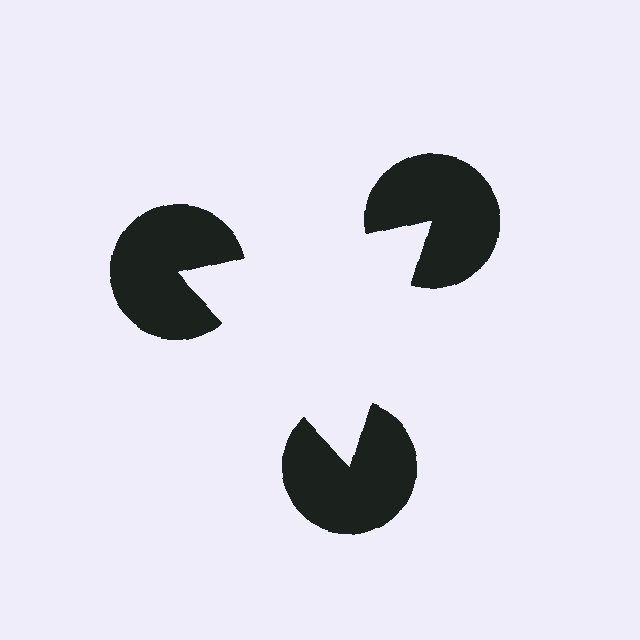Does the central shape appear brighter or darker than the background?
It typically appears slightly brighter than the background, even though no actual brightness change is drawn.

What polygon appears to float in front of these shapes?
An illusory triangle — its edges are inferred from the aligned wedge cuts in the pac-man discs, not physically drawn.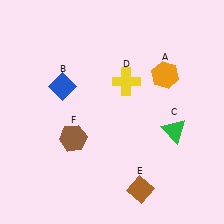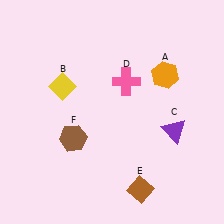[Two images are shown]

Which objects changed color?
B changed from blue to yellow. C changed from green to purple. D changed from yellow to pink.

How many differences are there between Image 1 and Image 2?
There are 3 differences between the two images.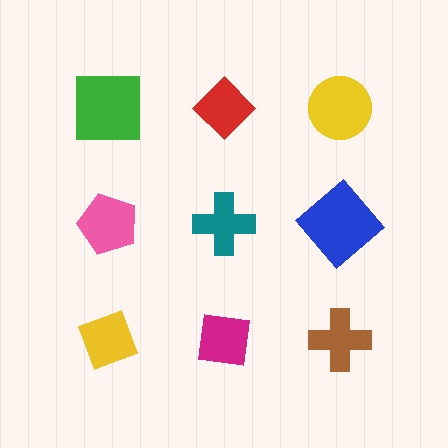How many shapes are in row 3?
3 shapes.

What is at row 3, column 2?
A magenta square.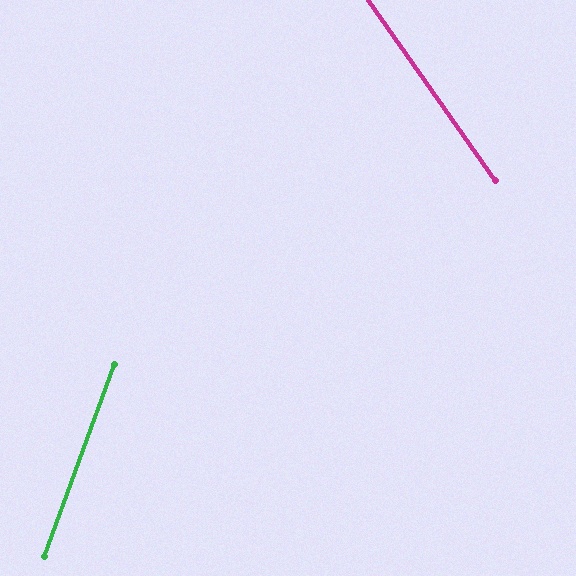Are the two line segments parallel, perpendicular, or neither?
Neither parallel nor perpendicular — they differ by about 55°.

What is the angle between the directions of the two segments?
Approximately 55 degrees.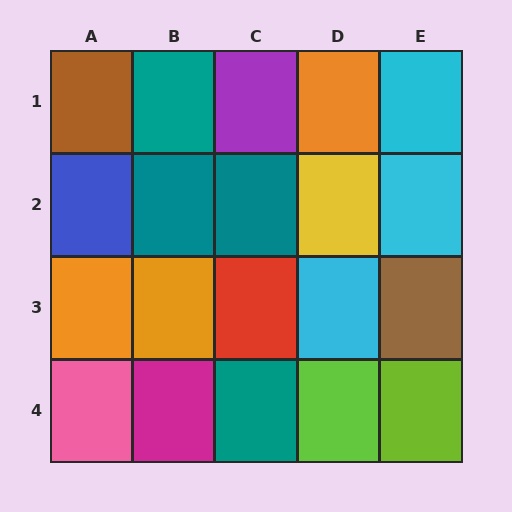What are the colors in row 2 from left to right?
Blue, teal, teal, yellow, cyan.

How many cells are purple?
1 cell is purple.